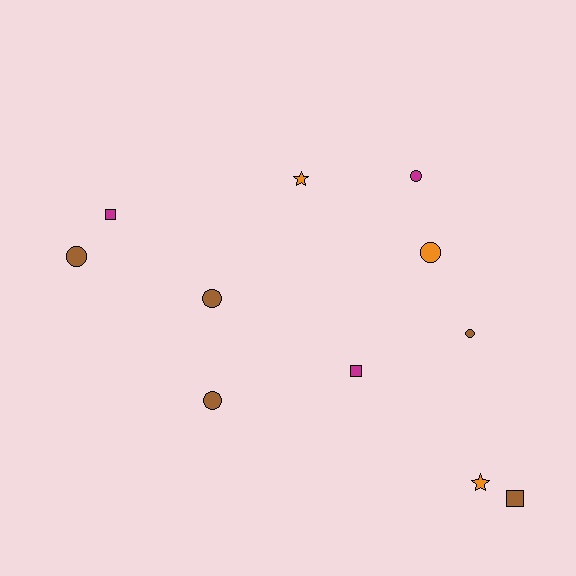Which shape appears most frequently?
Circle, with 6 objects.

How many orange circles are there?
There is 1 orange circle.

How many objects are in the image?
There are 11 objects.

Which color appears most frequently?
Brown, with 5 objects.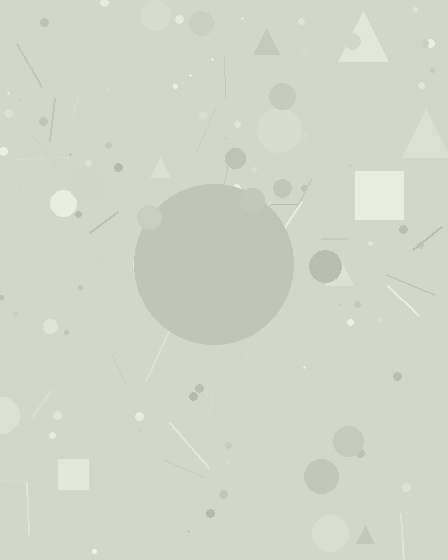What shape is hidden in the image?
A circle is hidden in the image.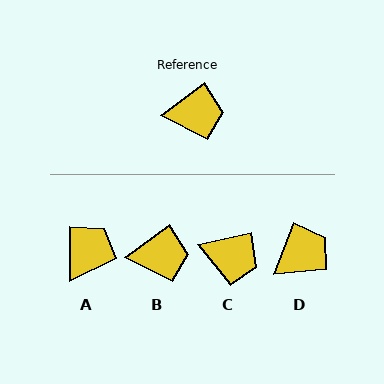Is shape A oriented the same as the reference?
No, it is off by about 53 degrees.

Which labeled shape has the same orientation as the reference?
B.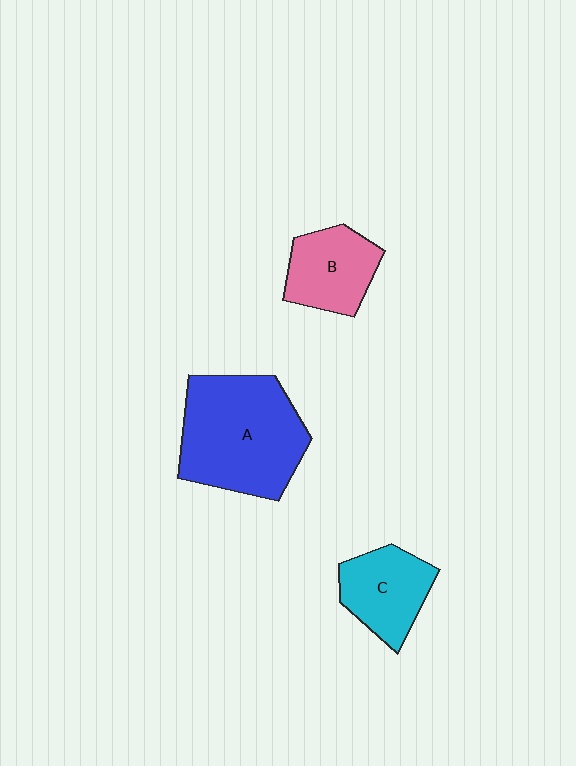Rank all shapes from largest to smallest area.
From largest to smallest: A (blue), C (cyan), B (pink).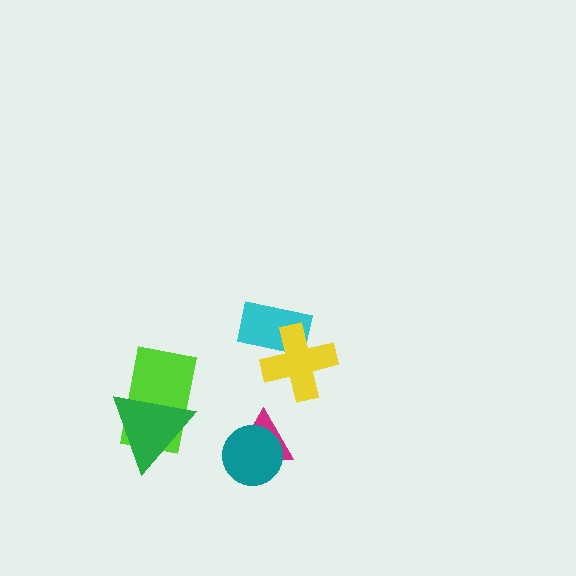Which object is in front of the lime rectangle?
The green triangle is in front of the lime rectangle.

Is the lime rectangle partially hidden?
Yes, it is partially covered by another shape.